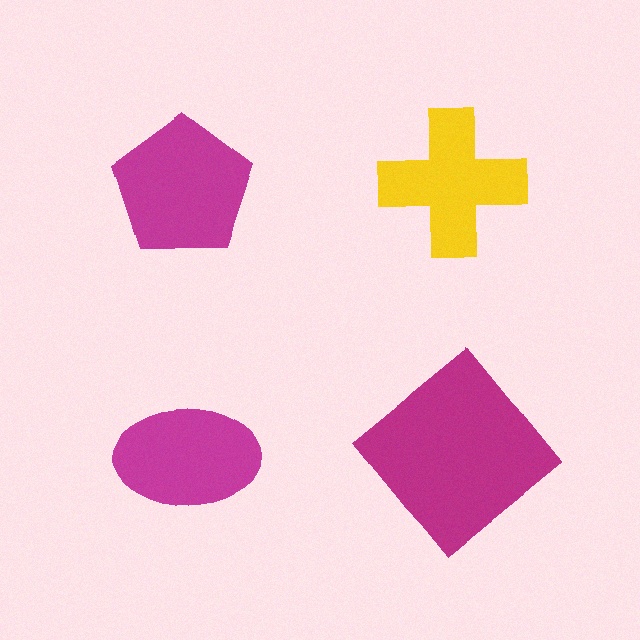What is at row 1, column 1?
A magenta pentagon.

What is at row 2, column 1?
A magenta ellipse.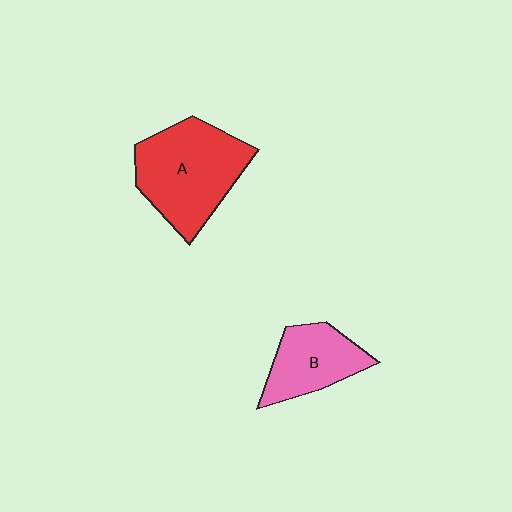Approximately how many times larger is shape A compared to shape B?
Approximately 1.6 times.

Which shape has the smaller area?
Shape B (pink).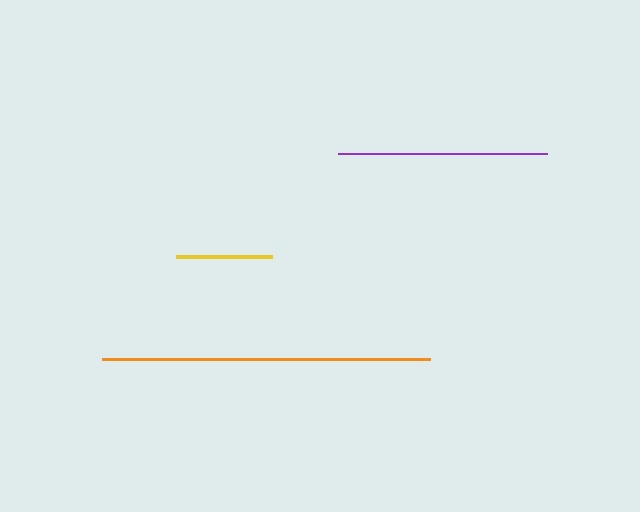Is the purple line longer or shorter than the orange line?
The orange line is longer than the purple line.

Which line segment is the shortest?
The yellow line is the shortest at approximately 97 pixels.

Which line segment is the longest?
The orange line is the longest at approximately 328 pixels.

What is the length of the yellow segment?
The yellow segment is approximately 97 pixels long.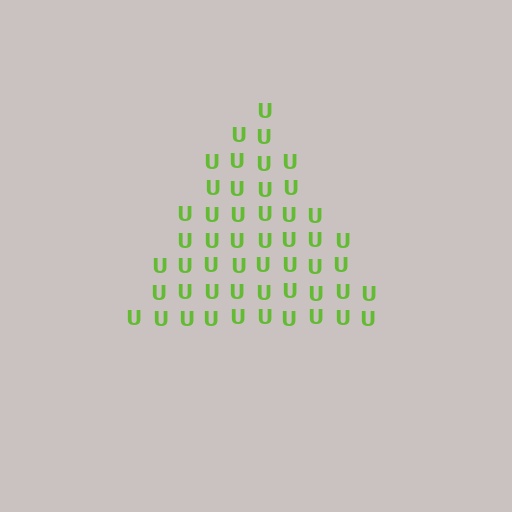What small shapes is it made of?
It is made of small letter U's.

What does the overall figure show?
The overall figure shows a triangle.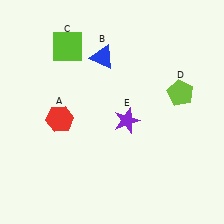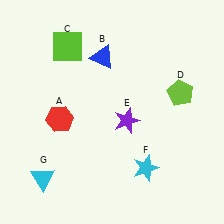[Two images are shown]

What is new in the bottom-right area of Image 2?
A cyan star (F) was added in the bottom-right area of Image 2.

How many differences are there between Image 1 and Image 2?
There are 2 differences between the two images.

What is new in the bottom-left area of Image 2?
A cyan triangle (G) was added in the bottom-left area of Image 2.